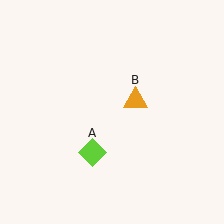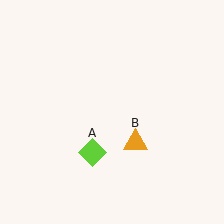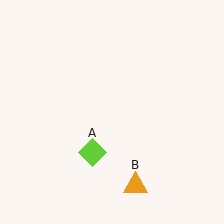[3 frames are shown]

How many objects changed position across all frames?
1 object changed position: orange triangle (object B).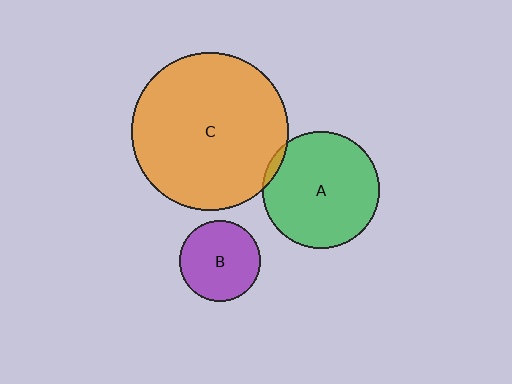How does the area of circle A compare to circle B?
Approximately 2.1 times.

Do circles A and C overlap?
Yes.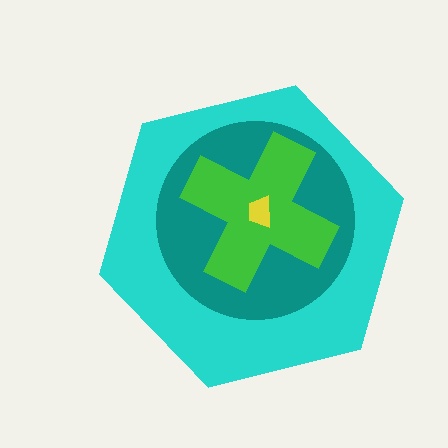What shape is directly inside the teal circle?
The green cross.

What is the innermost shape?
The yellow trapezoid.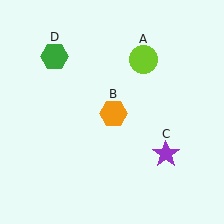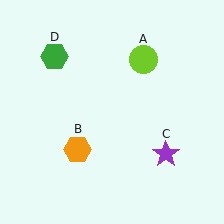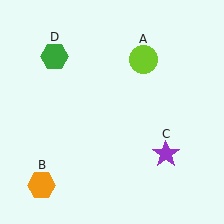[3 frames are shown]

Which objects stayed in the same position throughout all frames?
Lime circle (object A) and purple star (object C) and green hexagon (object D) remained stationary.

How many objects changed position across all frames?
1 object changed position: orange hexagon (object B).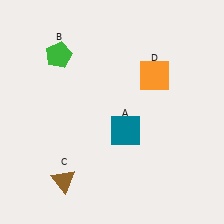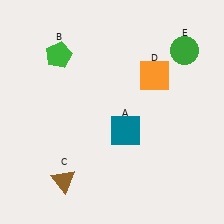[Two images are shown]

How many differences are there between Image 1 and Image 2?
There is 1 difference between the two images.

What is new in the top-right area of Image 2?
A green circle (E) was added in the top-right area of Image 2.